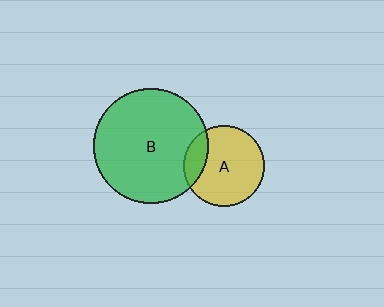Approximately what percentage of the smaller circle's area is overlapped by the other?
Approximately 15%.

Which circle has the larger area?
Circle B (green).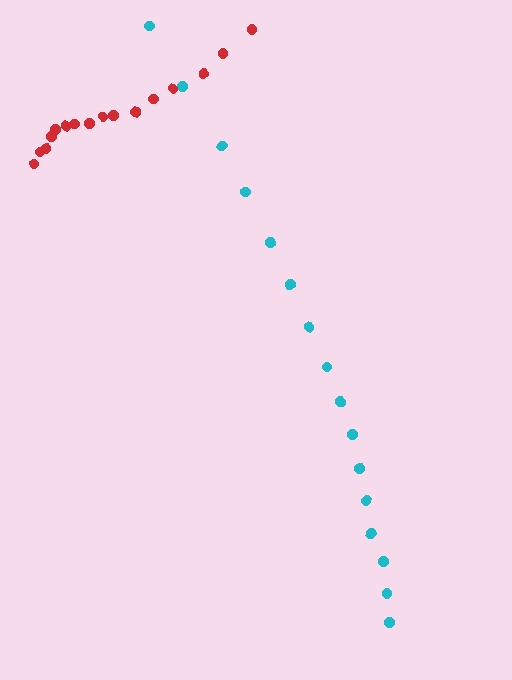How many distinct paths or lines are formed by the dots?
There are 2 distinct paths.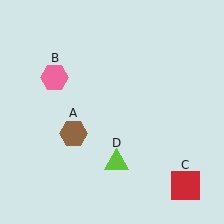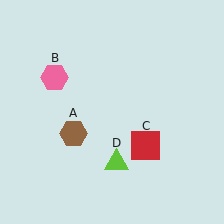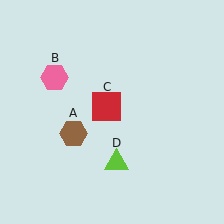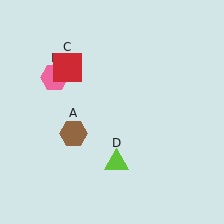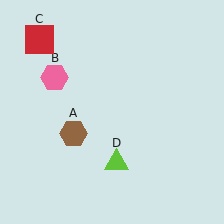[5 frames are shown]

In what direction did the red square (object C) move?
The red square (object C) moved up and to the left.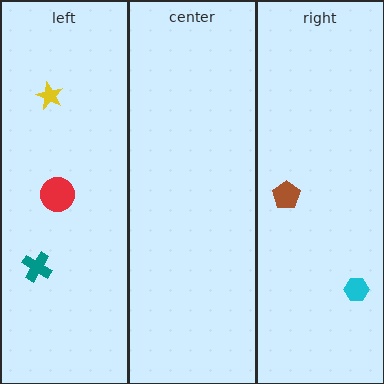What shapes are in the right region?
The brown pentagon, the cyan hexagon.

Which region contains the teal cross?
The left region.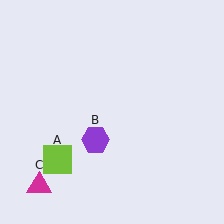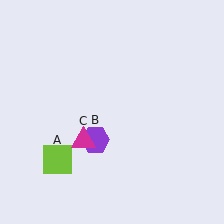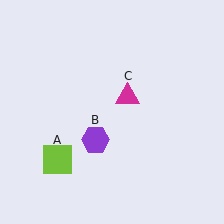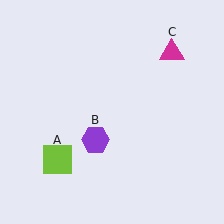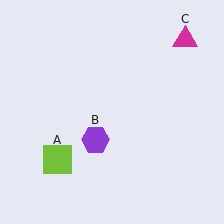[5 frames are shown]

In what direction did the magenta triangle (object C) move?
The magenta triangle (object C) moved up and to the right.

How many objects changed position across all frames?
1 object changed position: magenta triangle (object C).